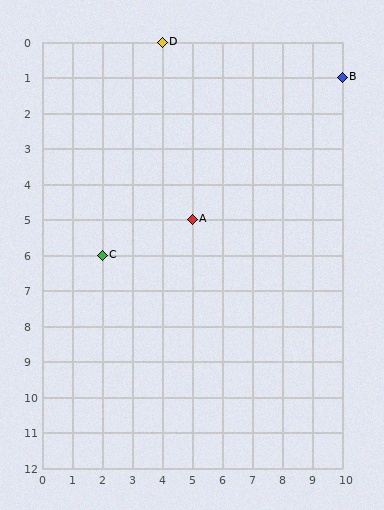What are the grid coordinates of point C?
Point C is at grid coordinates (2, 6).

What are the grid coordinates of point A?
Point A is at grid coordinates (5, 5).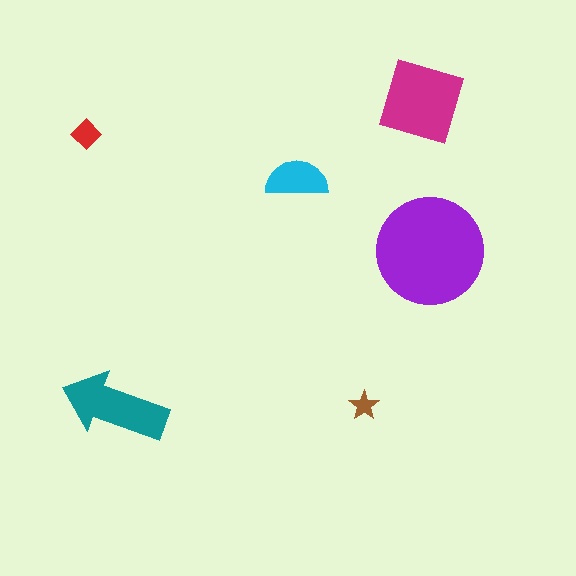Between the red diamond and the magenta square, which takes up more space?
The magenta square.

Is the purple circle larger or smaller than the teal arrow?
Larger.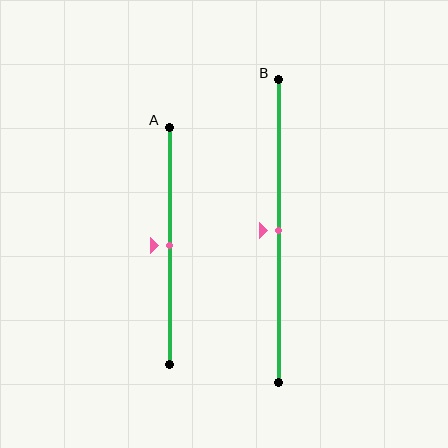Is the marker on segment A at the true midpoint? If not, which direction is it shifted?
Yes, the marker on segment A is at the true midpoint.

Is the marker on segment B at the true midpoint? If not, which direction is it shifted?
Yes, the marker on segment B is at the true midpoint.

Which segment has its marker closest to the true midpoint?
Segment A has its marker closest to the true midpoint.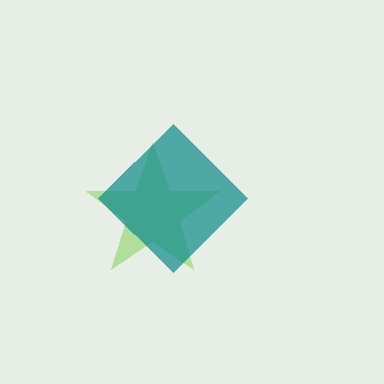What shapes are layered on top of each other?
The layered shapes are: a lime star, a teal diamond.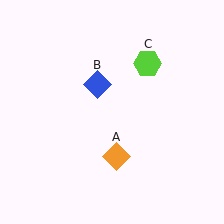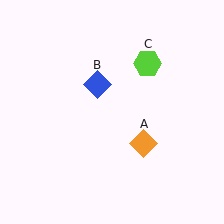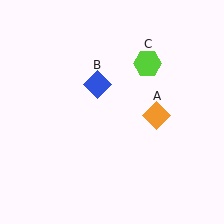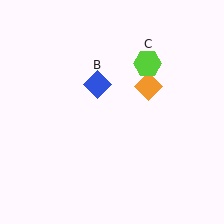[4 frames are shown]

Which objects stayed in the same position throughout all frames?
Blue diamond (object B) and lime hexagon (object C) remained stationary.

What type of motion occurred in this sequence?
The orange diamond (object A) rotated counterclockwise around the center of the scene.